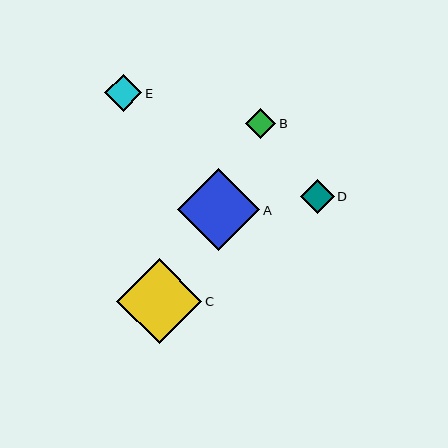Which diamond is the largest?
Diamond C is the largest with a size of approximately 85 pixels.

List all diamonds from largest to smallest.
From largest to smallest: C, A, E, D, B.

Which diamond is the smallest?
Diamond B is the smallest with a size of approximately 30 pixels.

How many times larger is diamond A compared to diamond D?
Diamond A is approximately 2.5 times the size of diamond D.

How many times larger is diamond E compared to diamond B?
Diamond E is approximately 1.2 times the size of diamond B.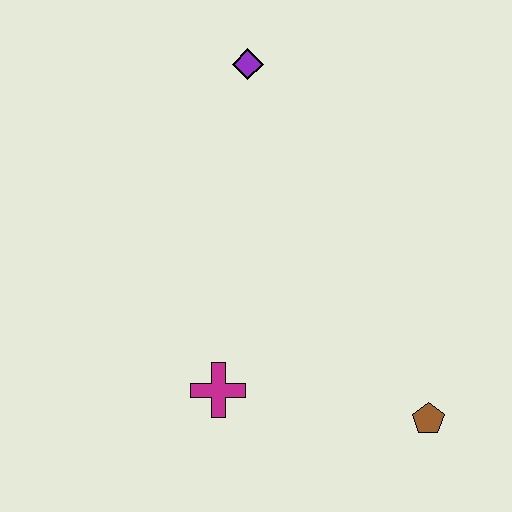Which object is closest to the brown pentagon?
The magenta cross is closest to the brown pentagon.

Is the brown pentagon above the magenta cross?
No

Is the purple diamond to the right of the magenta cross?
Yes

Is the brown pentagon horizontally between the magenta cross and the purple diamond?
No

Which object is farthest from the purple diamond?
The brown pentagon is farthest from the purple diamond.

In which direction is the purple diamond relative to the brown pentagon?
The purple diamond is above the brown pentagon.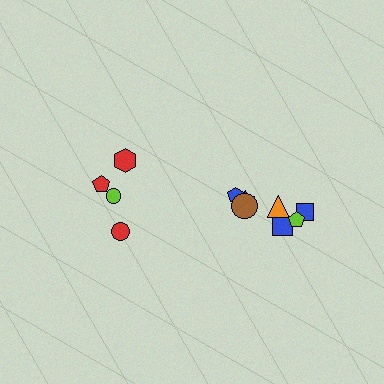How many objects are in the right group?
There are 7 objects.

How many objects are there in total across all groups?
There are 11 objects.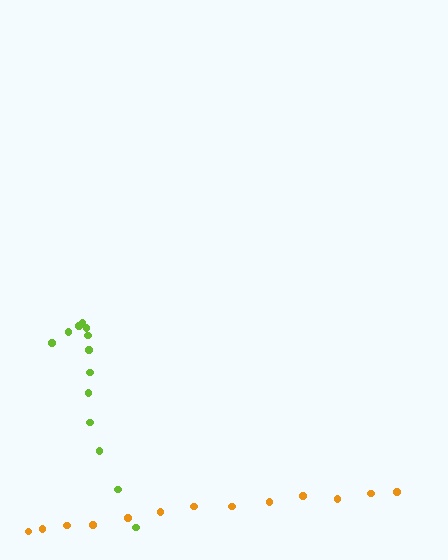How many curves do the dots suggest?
There are 2 distinct paths.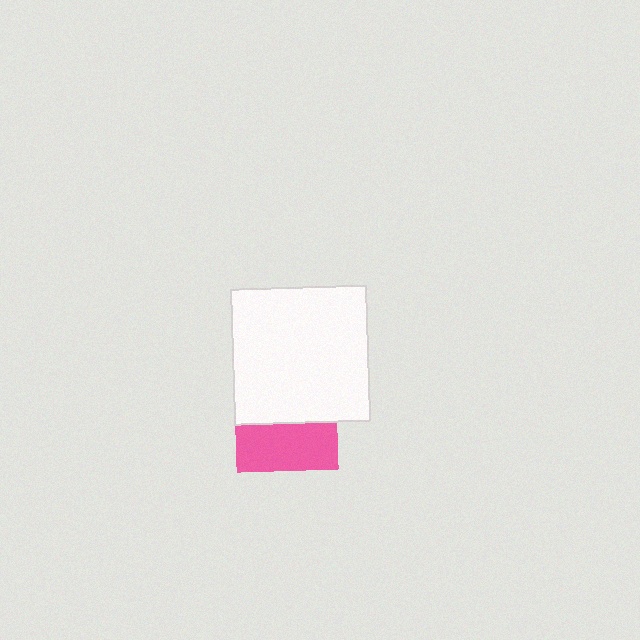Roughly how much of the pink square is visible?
About half of it is visible (roughly 45%).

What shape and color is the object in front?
The object in front is a white square.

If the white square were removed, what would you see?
You would see the complete pink square.